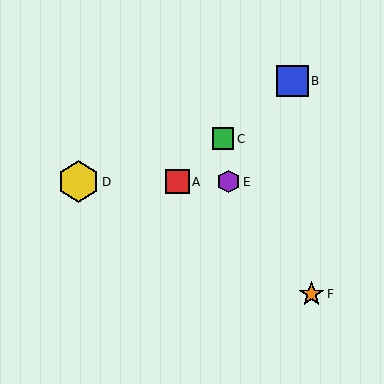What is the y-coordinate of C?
Object C is at y≈139.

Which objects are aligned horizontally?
Objects A, D, E are aligned horizontally.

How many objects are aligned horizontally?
3 objects (A, D, E) are aligned horizontally.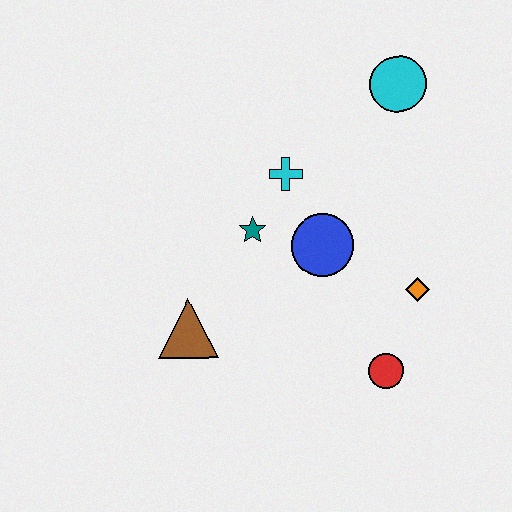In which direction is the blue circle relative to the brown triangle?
The blue circle is to the right of the brown triangle.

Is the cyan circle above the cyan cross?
Yes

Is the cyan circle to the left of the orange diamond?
Yes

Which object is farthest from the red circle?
The cyan circle is farthest from the red circle.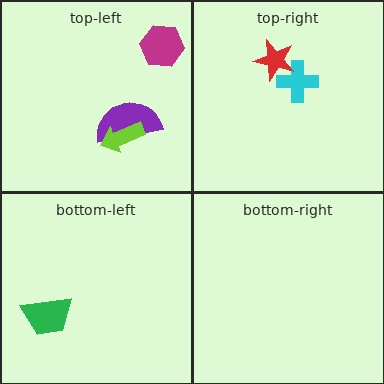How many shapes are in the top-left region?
3.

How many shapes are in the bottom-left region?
1.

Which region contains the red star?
The top-right region.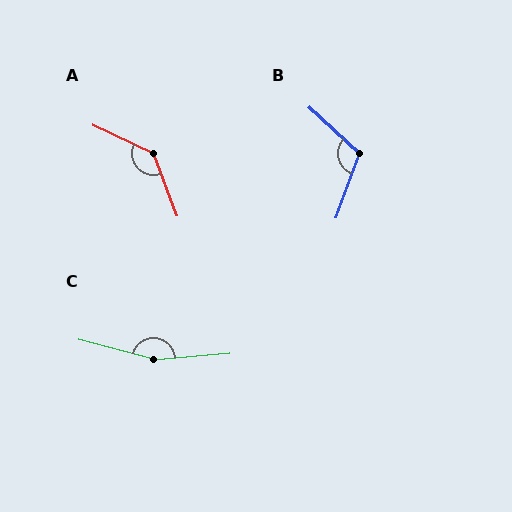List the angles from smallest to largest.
B (113°), A (136°), C (160°).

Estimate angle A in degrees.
Approximately 136 degrees.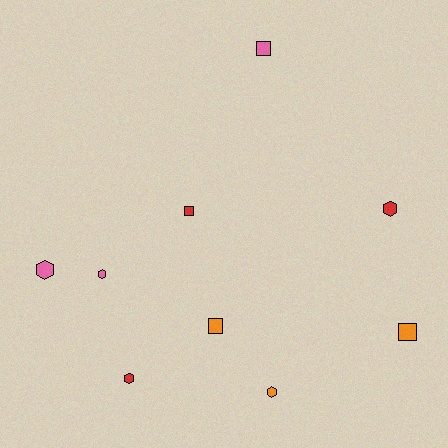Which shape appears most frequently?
Hexagon, with 5 objects.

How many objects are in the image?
There are 9 objects.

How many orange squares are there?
There are 2 orange squares.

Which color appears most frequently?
Red, with 3 objects.